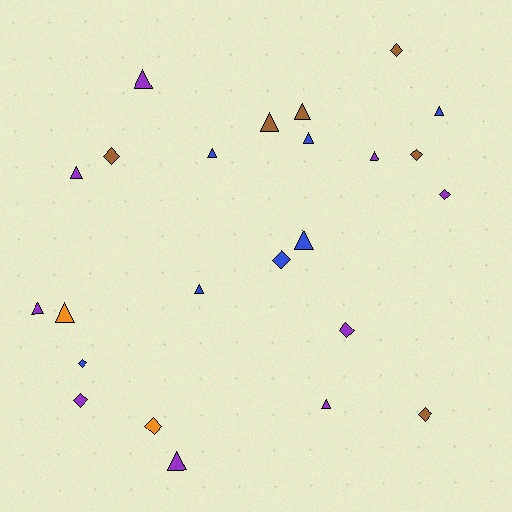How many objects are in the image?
There are 24 objects.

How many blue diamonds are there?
There are 2 blue diamonds.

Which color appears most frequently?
Purple, with 9 objects.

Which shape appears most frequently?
Triangle, with 14 objects.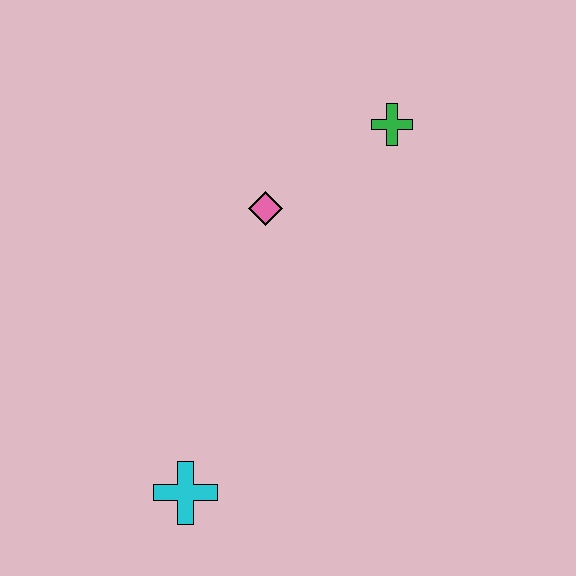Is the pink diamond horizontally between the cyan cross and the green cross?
Yes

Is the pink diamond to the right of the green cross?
No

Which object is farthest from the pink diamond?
The cyan cross is farthest from the pink diamond.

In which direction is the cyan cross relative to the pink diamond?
The cyan cross is below the pink diamond.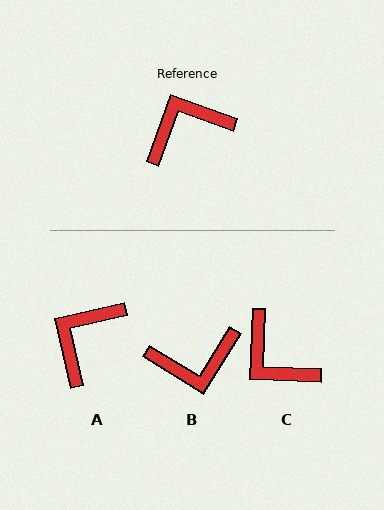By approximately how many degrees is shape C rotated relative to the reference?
Approximately 108 degrees counter-clockwise.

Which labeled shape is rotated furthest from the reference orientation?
B, about 168 degrees away.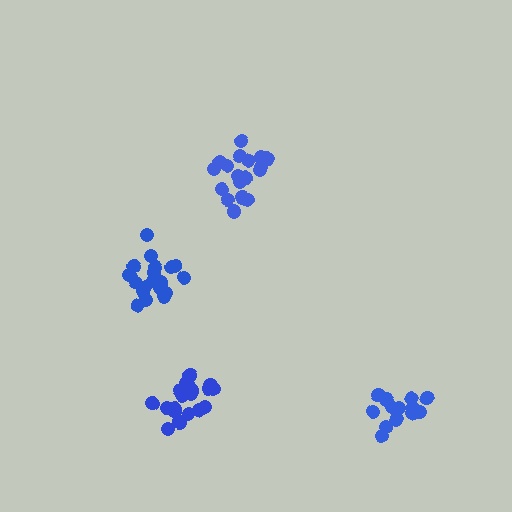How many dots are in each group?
Group 1: 20 dots, Group 2: 20 dots, Group 3: 14 dots, Group 4: 19 dots (73 total).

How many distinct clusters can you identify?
There are 4 distinct clusters.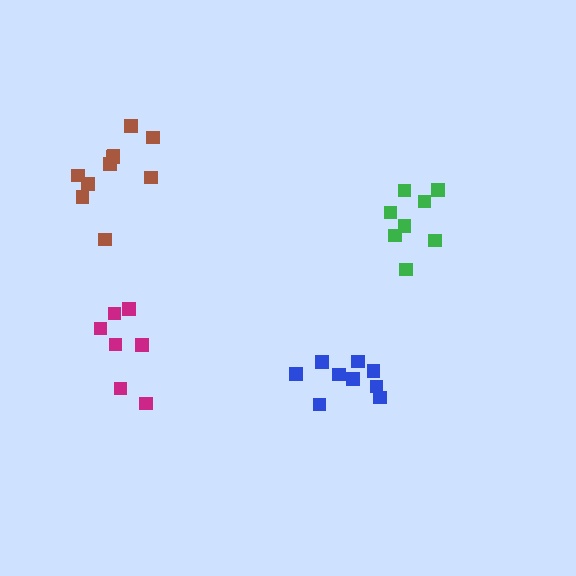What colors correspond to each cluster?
The clusters are colored: blue, green, magenta, brown.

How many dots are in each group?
Group 1: 9 dots, Group 2: 8 dots, Group 3: 7 dots, Group 4: 10 dots (34 total).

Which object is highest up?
The brown cluster is topmost.